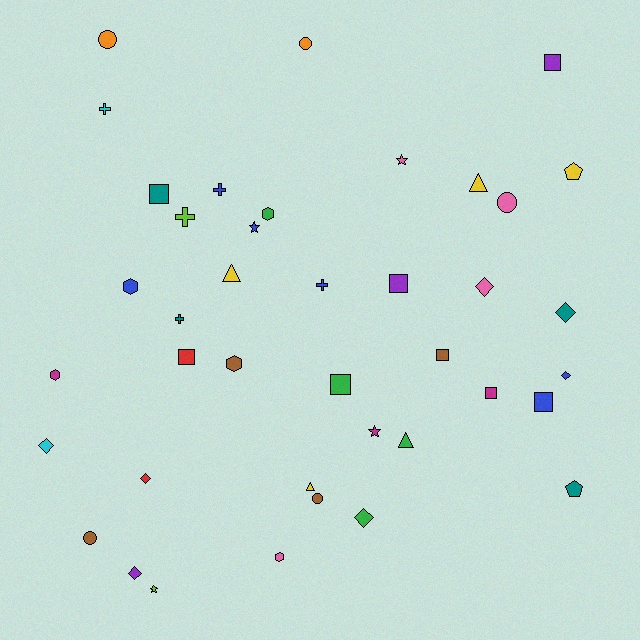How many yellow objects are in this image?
There are 4 yellow objects.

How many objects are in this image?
There are 40 objects.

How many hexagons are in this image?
There are 5 hexagons.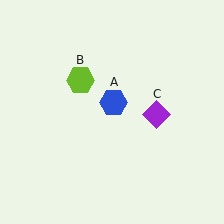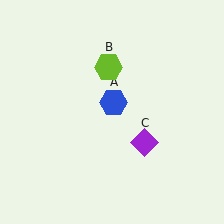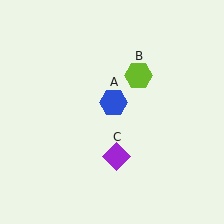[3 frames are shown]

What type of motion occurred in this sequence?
The lime hexagon (object B), purple diamond (object C) rotated clockwise around the center of the scene.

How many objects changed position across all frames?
2 objects changed position: lime hexagon (object B), purple diamond (object C).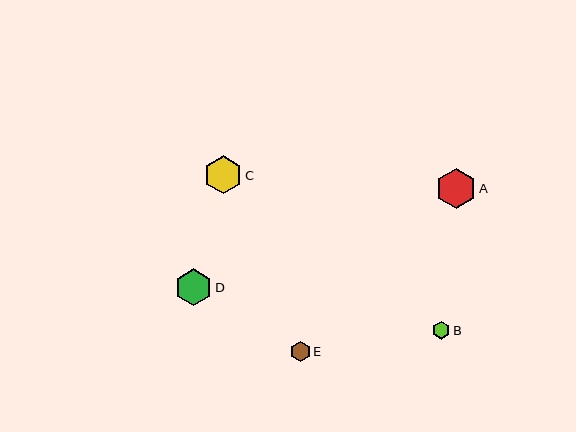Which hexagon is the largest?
Hexagon A is the largest with a size of approximately 40 pixels.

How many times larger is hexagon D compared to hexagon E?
Hexagon D is approximately 1.8 times the size of hexagon E.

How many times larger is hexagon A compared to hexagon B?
Hexagon A is approximately 2.2 times the size of hexagon B.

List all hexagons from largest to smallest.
From largest to smallest: A, C, D, E, B.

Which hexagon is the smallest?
Hexagon B is the smallest with a size of approximately 18 pixels.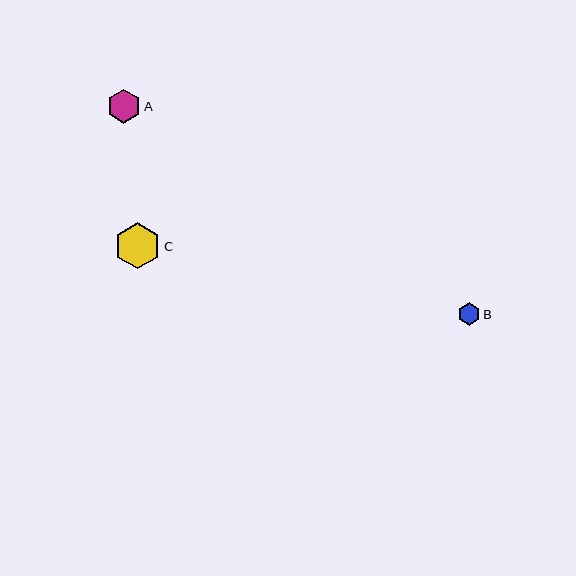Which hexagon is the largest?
Hexagon C is the largest with a size of approximately 46 pixels.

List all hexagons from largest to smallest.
From largest to smallest: C, A, B.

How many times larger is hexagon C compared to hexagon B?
Hexagon C is approximately 2.1 times the size of hexagon B.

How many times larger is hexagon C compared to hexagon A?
Hexagon C is approximately 1.4 times the size of hexagon A.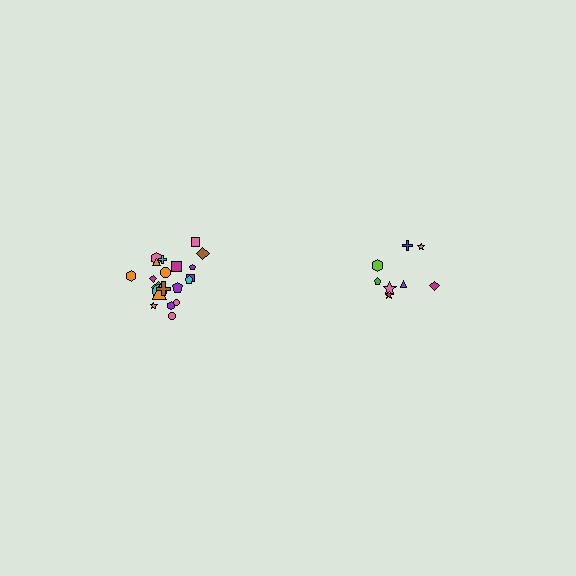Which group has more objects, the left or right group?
The left group.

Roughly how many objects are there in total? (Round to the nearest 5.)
Roughly 30 objects in total.